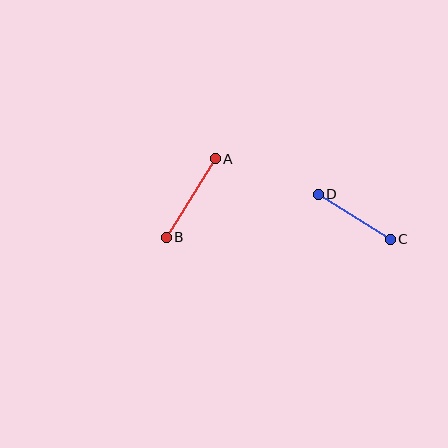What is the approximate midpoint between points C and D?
The midpoint is at approximately (354, 217) pixels.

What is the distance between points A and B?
The distance is approximately 93 pixels.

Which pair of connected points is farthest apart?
Points A and B are farthest apart.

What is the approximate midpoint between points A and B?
The midpoint is at approximately (191, 198) pixels.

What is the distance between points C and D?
The distance is approximately 85 pixels.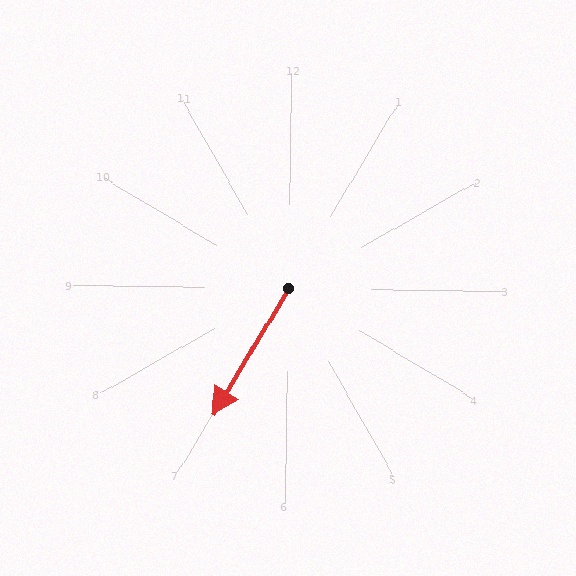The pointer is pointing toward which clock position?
Roughly 7 o'clock.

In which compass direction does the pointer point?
Southwest.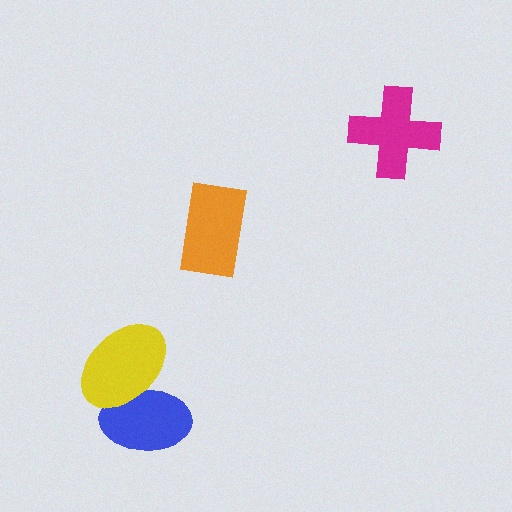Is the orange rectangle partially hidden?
No, no other shape covers it.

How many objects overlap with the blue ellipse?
1 object overlaps with the blue ellipse.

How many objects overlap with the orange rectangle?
0 objects overlap with the orange rectangle.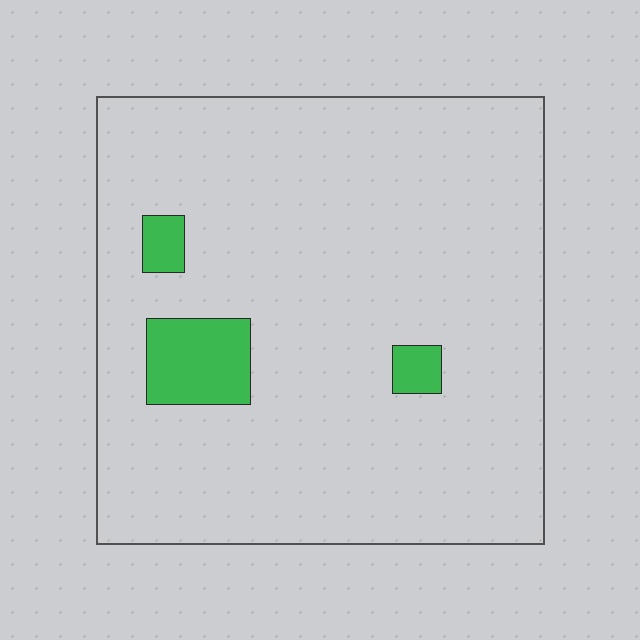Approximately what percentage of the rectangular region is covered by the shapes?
Approximately 5%.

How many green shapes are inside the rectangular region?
3.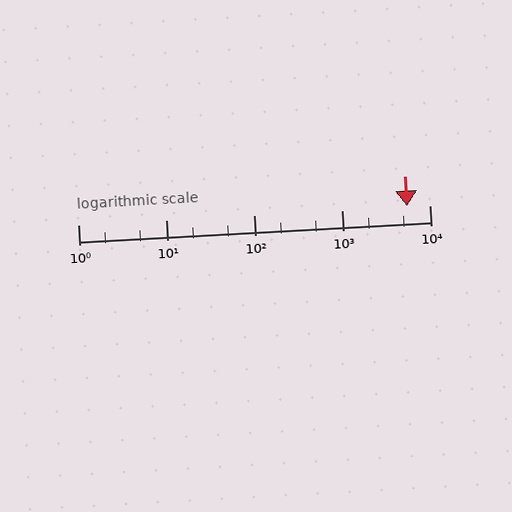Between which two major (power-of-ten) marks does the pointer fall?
The pointer is between 1000 and 10000.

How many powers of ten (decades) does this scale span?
The scale spans 4 decades, from 1 to 10000.